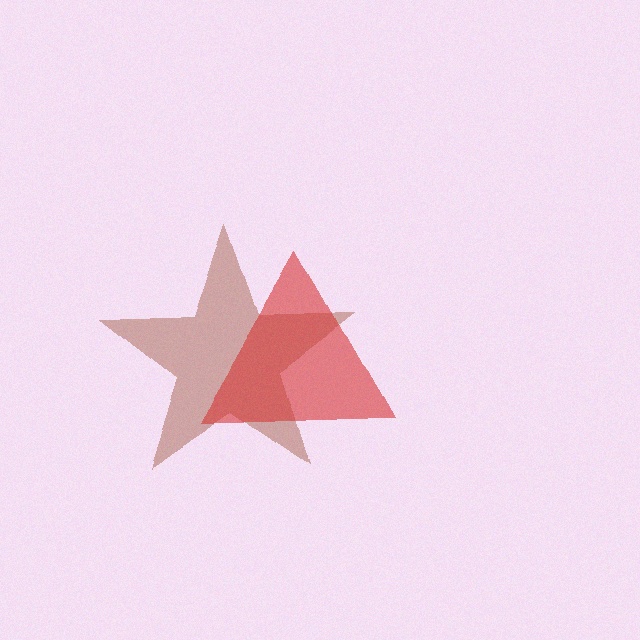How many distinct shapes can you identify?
There are 2 distinct shapes: a brown star, a red triangle.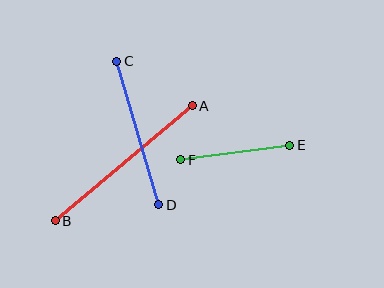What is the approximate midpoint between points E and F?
The midpoint is at approximately (235, 153) pixels.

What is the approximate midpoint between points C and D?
The midpoint is at approximately (138, 133) pixels.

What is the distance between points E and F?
The distance is approximately 110 pixels.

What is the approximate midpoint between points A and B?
The midpoint is at approximately (124, 163) pixels.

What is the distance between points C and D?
The distance is approximately 150 pixels.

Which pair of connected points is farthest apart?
Points A and B are farthest apart.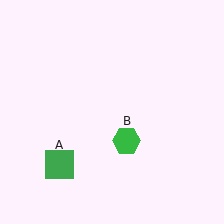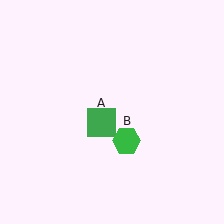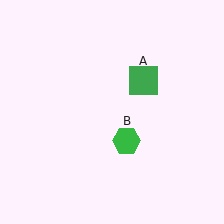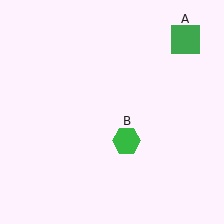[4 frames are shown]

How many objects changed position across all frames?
1 object changed position: green square (object A).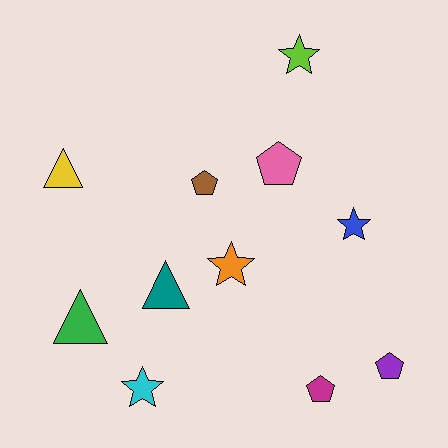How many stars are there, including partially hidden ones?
There are 4 stars.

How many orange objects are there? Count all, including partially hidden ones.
There is 1 orange object.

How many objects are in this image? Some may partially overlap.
There are 11 objects.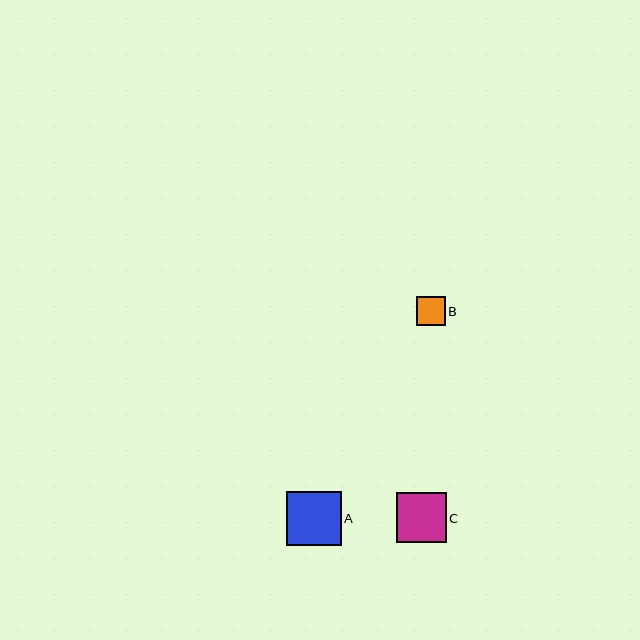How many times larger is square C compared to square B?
Square C is approximately 1.7 times the size of square B.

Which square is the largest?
Square A is the largest with a size of approximately 54 pixels.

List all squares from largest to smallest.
From largest to smallest: A, C, B.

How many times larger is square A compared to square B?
Square A is approximately 1.9 times the size of square B.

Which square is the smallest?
Square B is the smallest with a size of approximately 29 pixels.